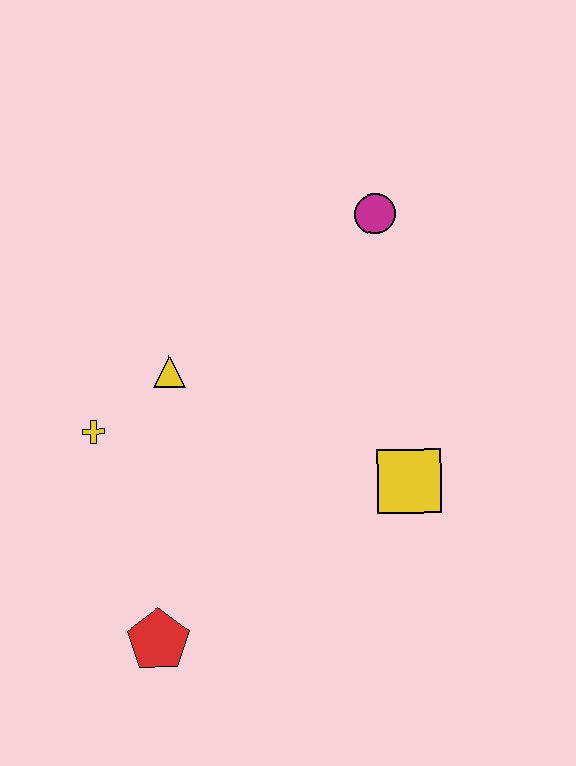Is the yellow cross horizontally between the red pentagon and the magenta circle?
No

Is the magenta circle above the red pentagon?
Yes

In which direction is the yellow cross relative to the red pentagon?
The yellow cross is above the red pentagon.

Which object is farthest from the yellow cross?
The magenta circle is farthest from the yellow cross.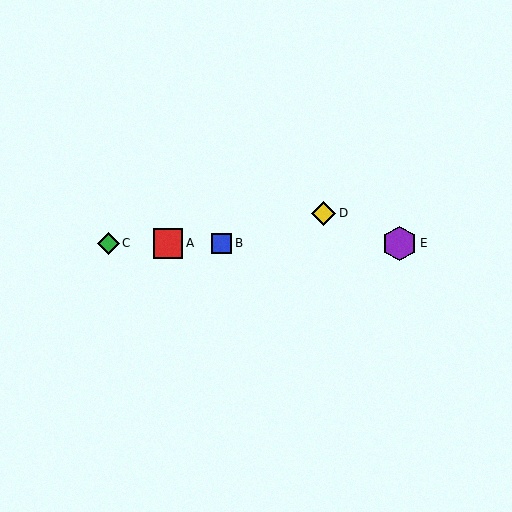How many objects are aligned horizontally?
4 objects (A, B, C, E) are aligned horizontally.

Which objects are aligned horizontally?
Objects A, B, C, E are aligned horizontally.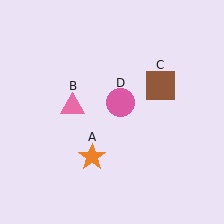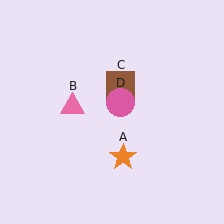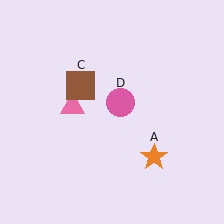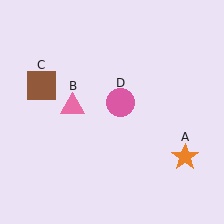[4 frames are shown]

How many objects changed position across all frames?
2 objects changed position: orange star (object A), brown square (object C).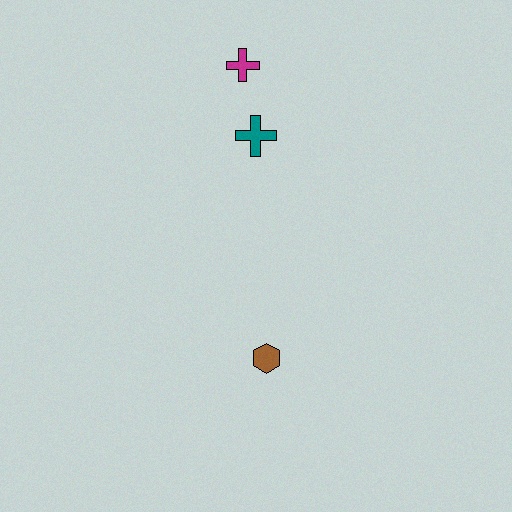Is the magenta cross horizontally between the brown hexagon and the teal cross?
No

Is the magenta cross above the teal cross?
Yes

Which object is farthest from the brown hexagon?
The magenta cross is farthest from the brown hexagon.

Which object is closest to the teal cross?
The magenta cross is closest to the teal cross.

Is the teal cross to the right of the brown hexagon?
No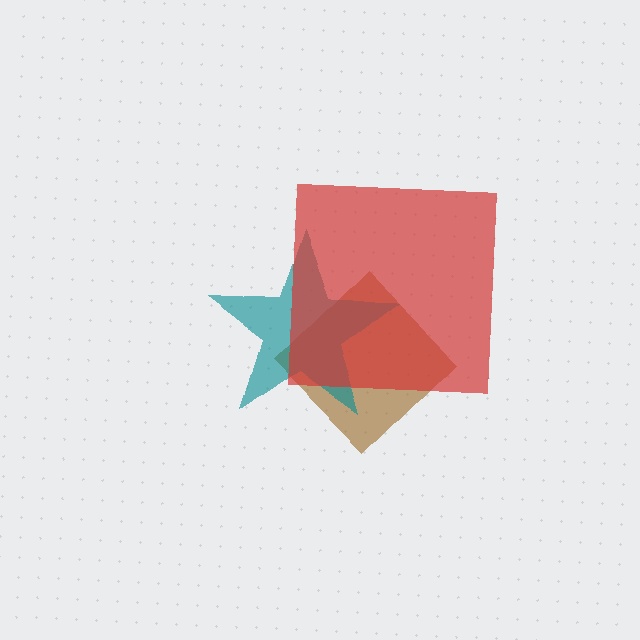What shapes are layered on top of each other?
The layered shapes are: a brown diamond, a teal star, a red square.